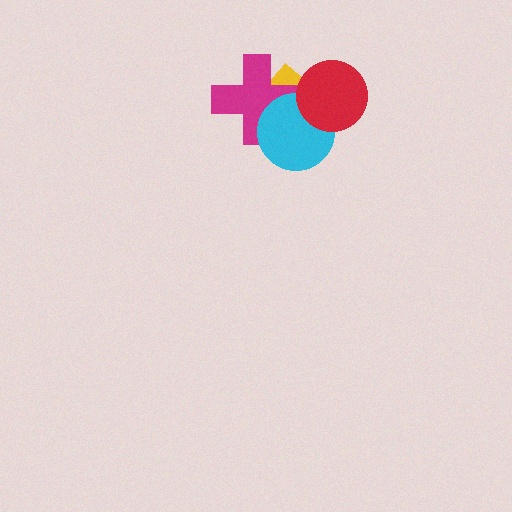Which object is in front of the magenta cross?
The cyan circle is in front of the magenta cross.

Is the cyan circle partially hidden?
Yes, it is partially covered by another shape.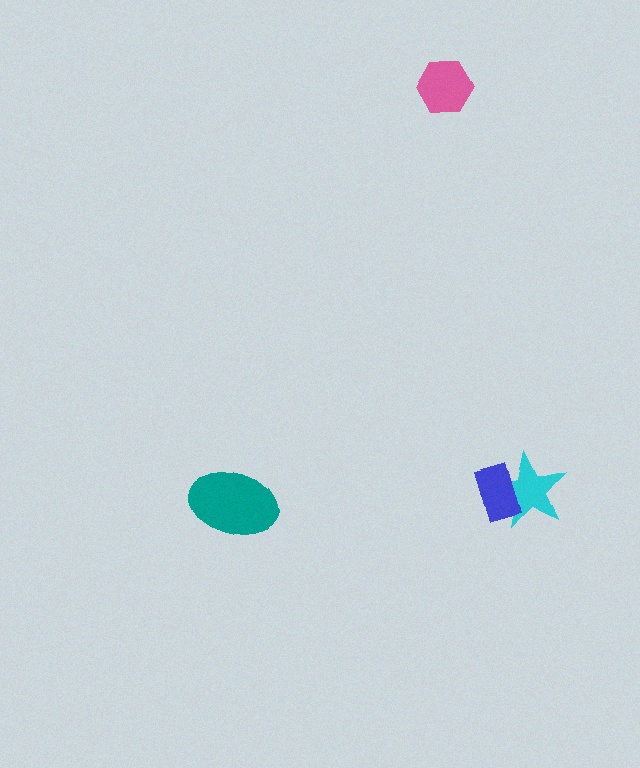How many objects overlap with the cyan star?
1 object overlaps with the cyan star.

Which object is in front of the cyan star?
The blue rectangle is in front of the cyan star.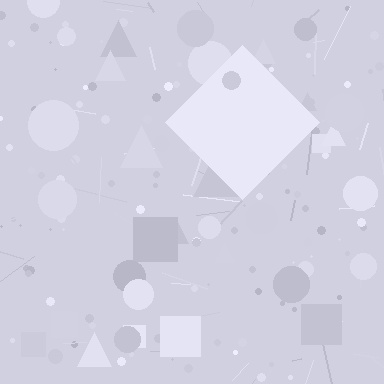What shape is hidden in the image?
A diamond is hidden in the image.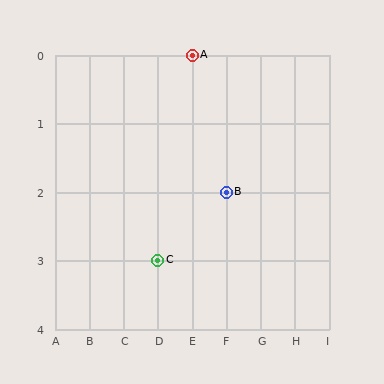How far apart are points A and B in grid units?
Points A and B are 1 column and 2 rows apart (about 2.2 grid units diagonally).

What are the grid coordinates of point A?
Point A is at grid coordinates (E, 0).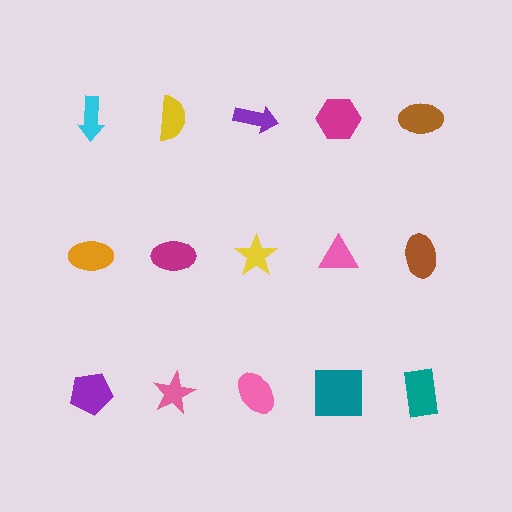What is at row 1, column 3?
A purple arrow.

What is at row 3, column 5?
A teal rectangle.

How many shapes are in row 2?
5 shapes.